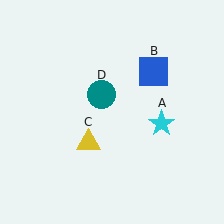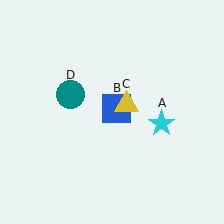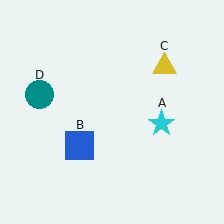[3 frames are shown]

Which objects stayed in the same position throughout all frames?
Cyan star (object A) remained stationary.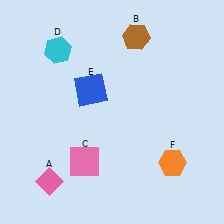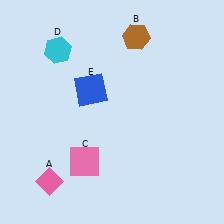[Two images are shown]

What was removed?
The orange hexagon (F) was removed in Image 2.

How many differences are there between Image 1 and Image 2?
There is 1 difference between the two images.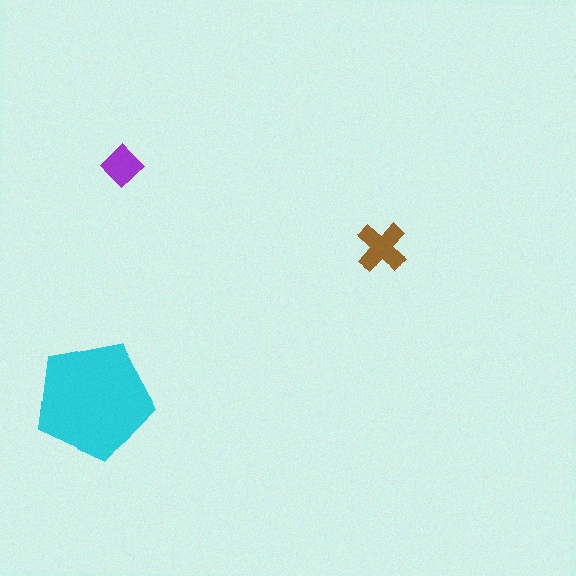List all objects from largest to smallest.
The cyan pentagon, the brown cross, the purple diamond.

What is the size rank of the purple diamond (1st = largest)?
3rd.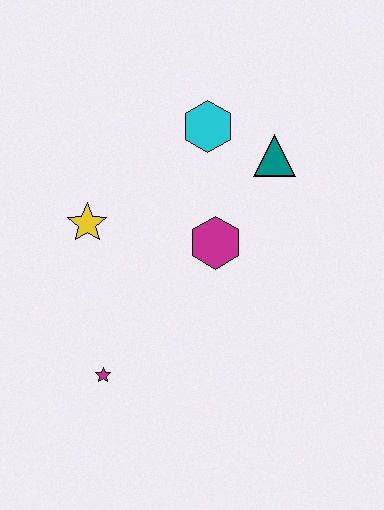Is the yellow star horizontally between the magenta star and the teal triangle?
No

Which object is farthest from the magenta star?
The teal triangle is farthest from the magenta star.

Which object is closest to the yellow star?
The magenta hexagon is closest to the yellow star.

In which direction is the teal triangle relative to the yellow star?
The teal triangle is to the right of the yellow star.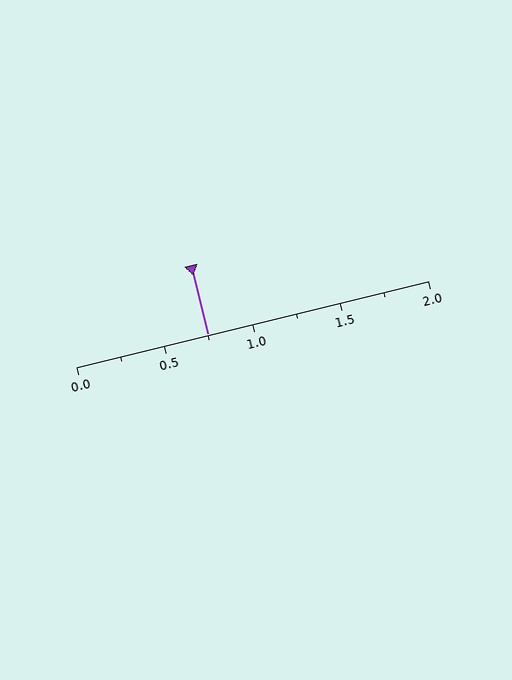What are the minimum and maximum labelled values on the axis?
The axis runs from 0.0 to 2.0.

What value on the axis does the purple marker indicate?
The marker indicates approximately 0.75.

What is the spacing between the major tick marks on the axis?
The major ticks are spaced 0.5 apart.